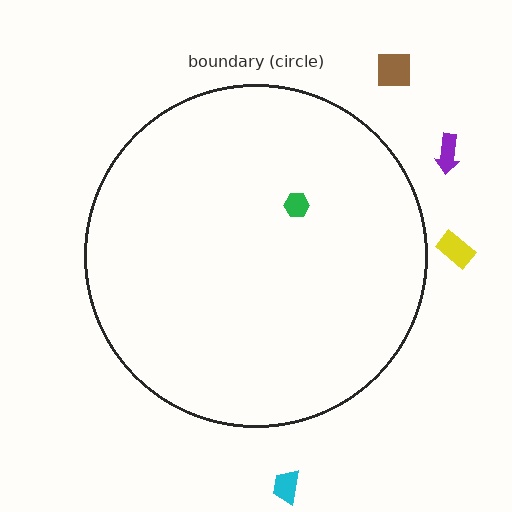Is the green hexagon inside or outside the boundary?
Inside.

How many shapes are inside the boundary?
1 inside, 4 outside.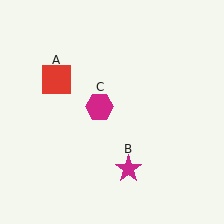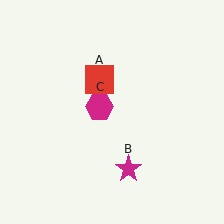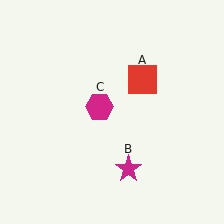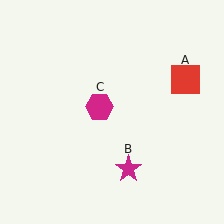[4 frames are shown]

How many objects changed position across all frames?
1 object changed position: red square (object A).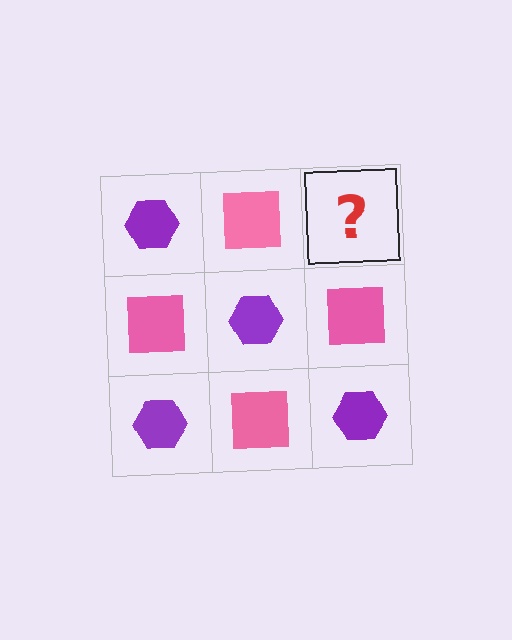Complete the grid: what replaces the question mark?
The question mark should be replaced with a purple hexagon.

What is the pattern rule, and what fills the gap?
The rule is that it alternates purple hexagon and pink square in a checkerboard pattern. The gap should be filled with a purple hexagon.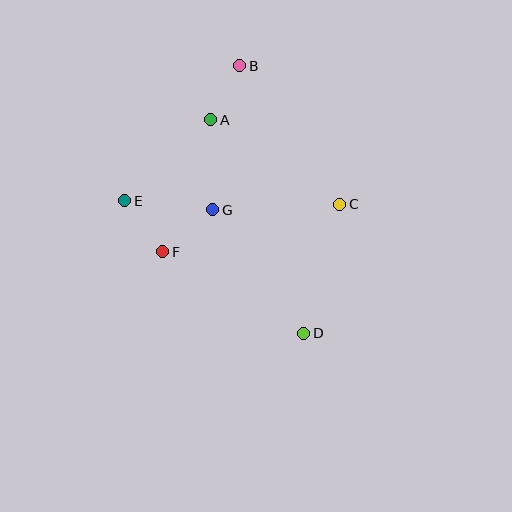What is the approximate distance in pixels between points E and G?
The distance between E and G is approximately 89 pixels.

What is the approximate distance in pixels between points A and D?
The distance between A and D is approximately 233 pixels.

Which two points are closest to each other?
Points A and B are closest to each other.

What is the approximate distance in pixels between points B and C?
The distance between B and C is approximately 171 pixels.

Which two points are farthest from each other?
Points B and D are farthest from each other.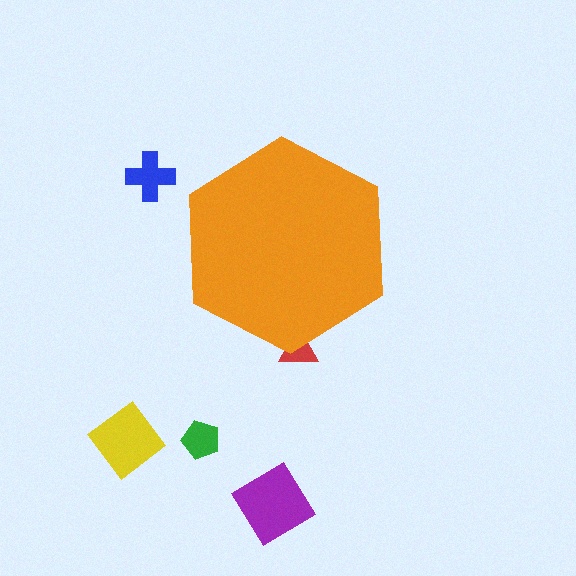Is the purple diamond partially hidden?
No, the purple diamond is fully visible.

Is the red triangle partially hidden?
Yes, the red triangle is partially hidden behind the orange hexagon.